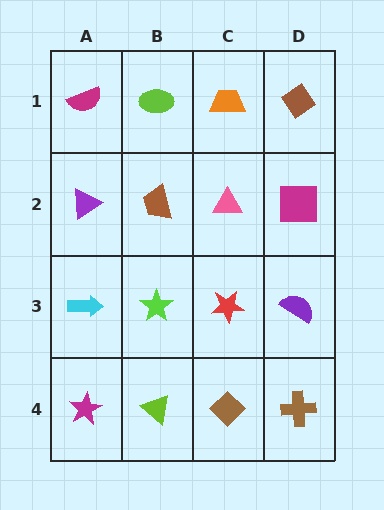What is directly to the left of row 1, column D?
An orange trapezoid.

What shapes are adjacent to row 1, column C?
A pink triangle (row 2, column C), a lime ellipse (row 1, column B), a brown diamond (row 1, column D).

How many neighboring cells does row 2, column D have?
3.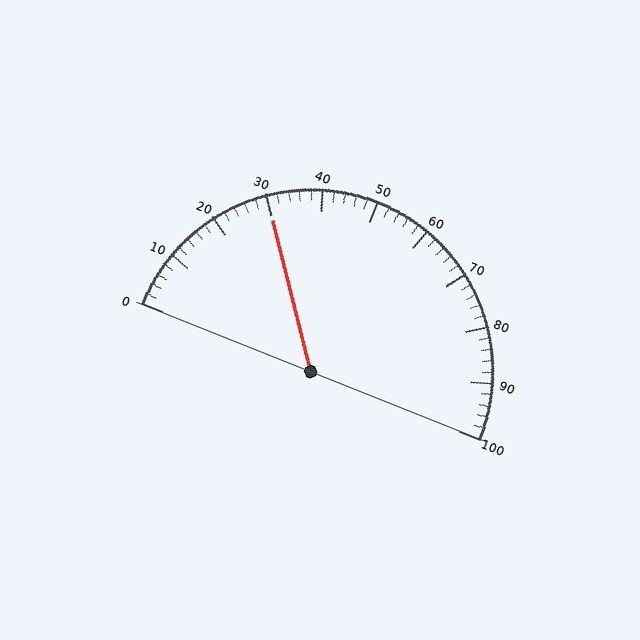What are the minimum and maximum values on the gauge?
The gauge ranges from 0 to 100.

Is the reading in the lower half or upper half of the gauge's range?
The reading is in the lower half of the range (0 to 100).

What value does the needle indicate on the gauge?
The needle indicates approximately 30.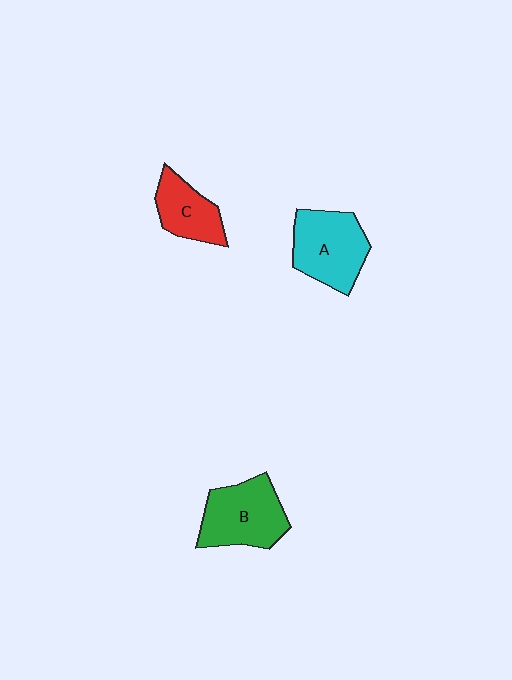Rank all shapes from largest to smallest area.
From largest to smallest: A (cyan), B (green), C (red).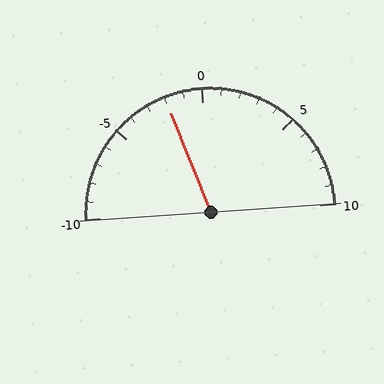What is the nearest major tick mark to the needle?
The nearest major tick mark is 0.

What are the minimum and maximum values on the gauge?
The gauge ranges from -10 to 10.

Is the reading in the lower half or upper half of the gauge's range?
The reading is in the lower half of the range (-10 to 10).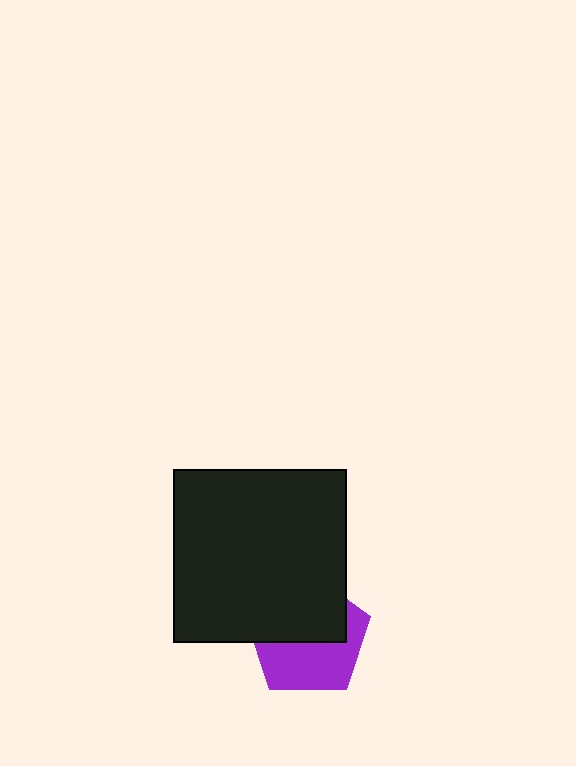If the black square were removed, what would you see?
You would see the complete purple pentagon.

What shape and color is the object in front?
The object in front is a black square.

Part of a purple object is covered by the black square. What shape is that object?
It is a pentagon.